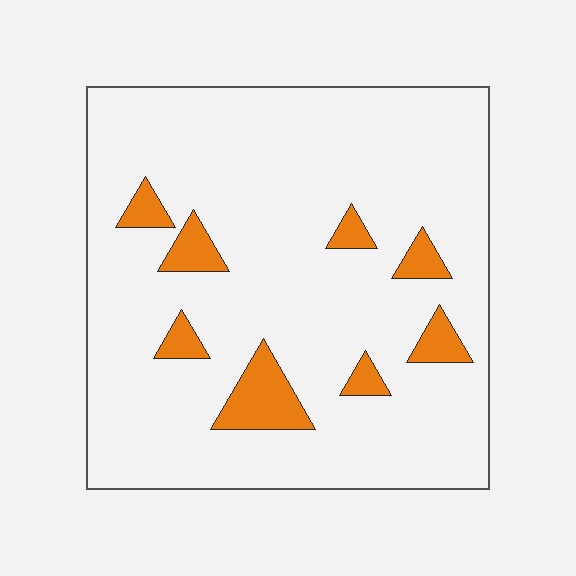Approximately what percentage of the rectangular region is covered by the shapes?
Approximately 10%.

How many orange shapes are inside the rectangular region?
8.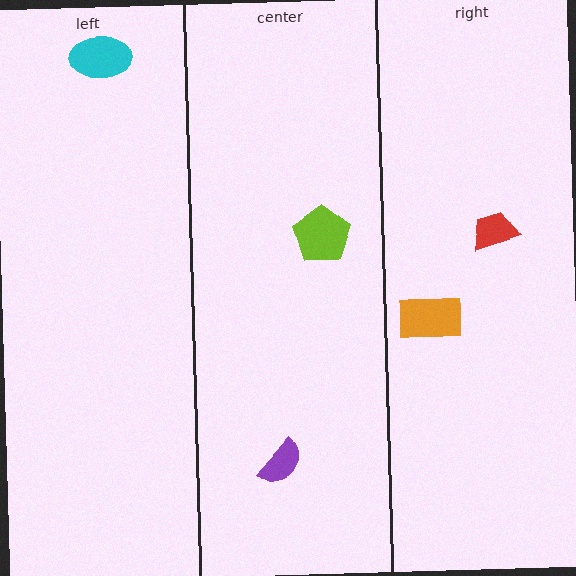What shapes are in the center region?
The purple semicircle, the lime pentagon.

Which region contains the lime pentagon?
The center region.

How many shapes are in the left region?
1.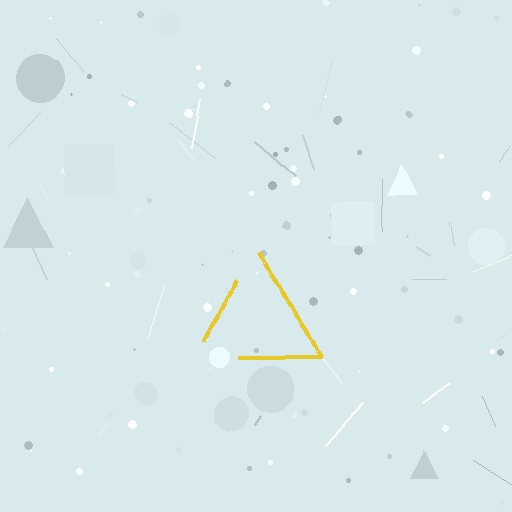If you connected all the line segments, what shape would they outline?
They would outline a triangle.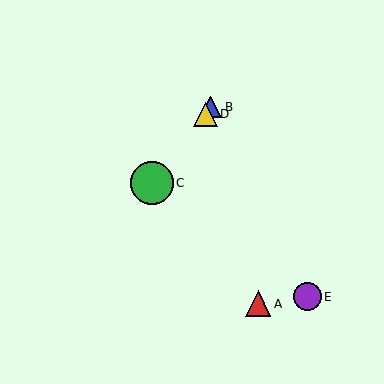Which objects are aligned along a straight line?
Objects B, C, D are aligned along a straight line.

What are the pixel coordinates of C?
Object C is at (152, 183).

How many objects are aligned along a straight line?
3 objects (B, C, D) are aligned along a straight line.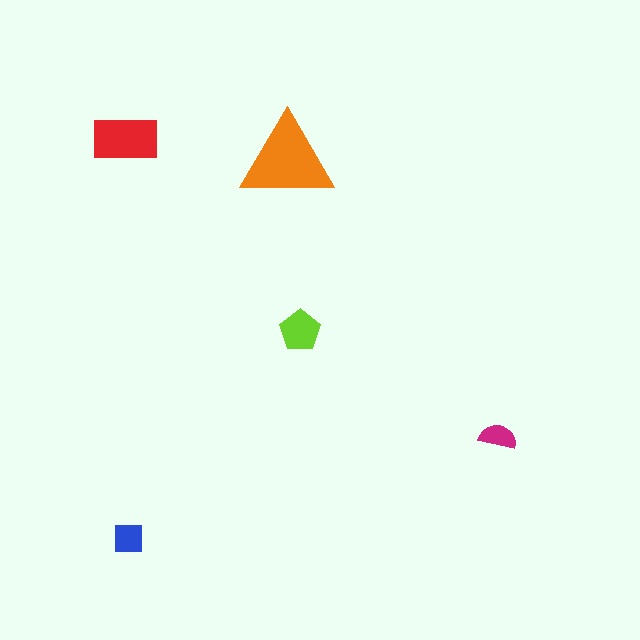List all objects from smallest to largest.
The magenta semicircle, the blue square, the lime pentagon, the red rectangle, the orange triangle.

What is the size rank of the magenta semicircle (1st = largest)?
5th.